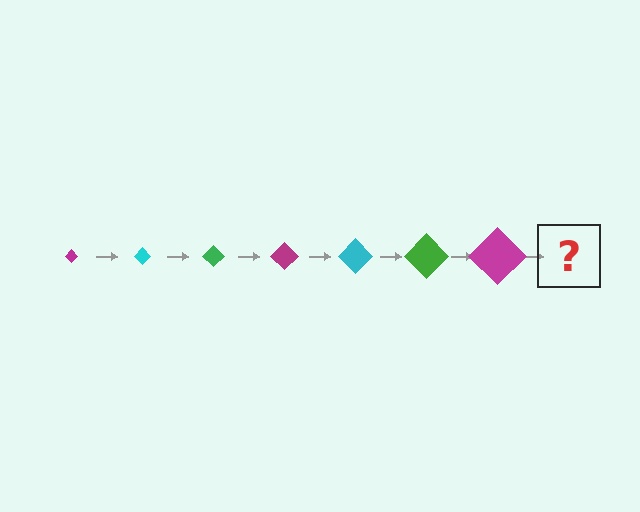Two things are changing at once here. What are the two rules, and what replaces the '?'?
The two rules are that the diamond grows larger each step and the color cycles through magenta, cyan, and green. The '?' should be a cyan diamond, larger than the previous one.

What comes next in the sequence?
The next element should be a cyan diamond, larger than the previous one.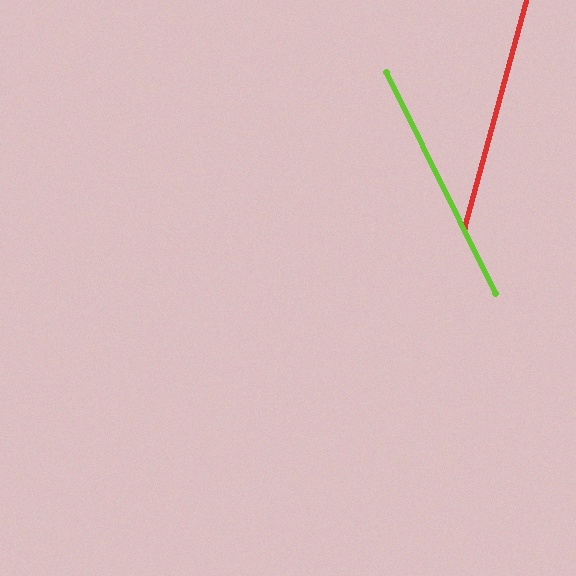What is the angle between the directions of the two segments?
Approximately 41 degrees.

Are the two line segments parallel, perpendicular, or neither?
Neither parallel nor perpendicular — they differ by about 41°.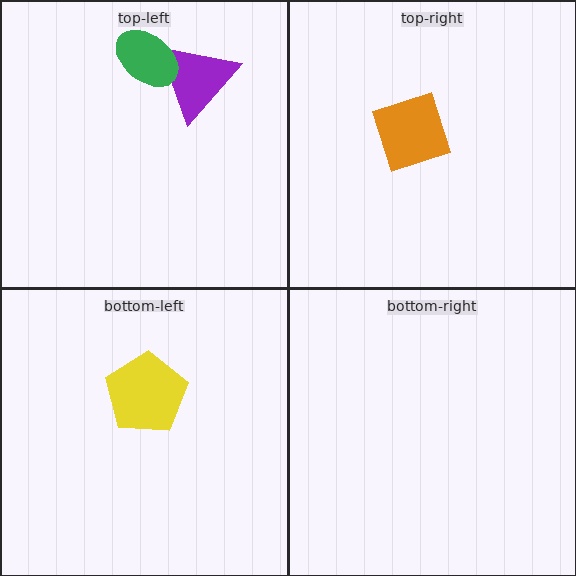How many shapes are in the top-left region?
2.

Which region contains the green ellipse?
The top-left region.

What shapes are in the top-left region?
The purple triangle, the green ellipse.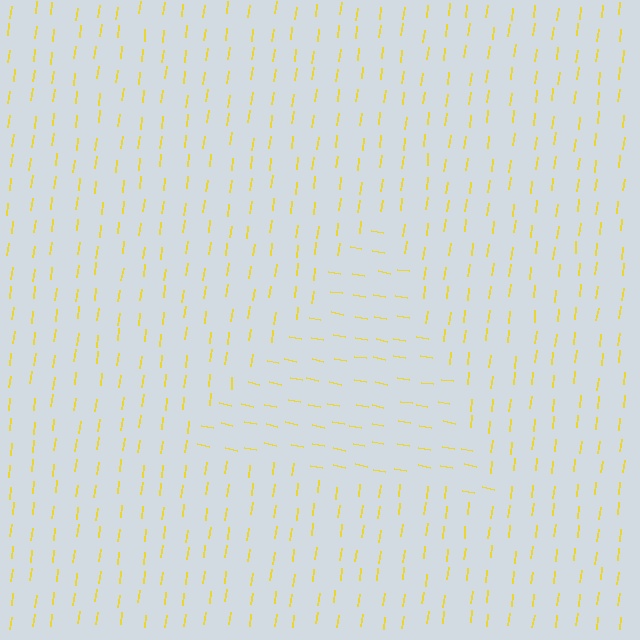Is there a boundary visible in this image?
Yes, there is a texture boundary formed by a change in line orientation.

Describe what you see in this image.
The image is filled with small yellow line segments. A triangle region in the image has lines oriented differently from the surrounding lines, creating a visible texture boundary.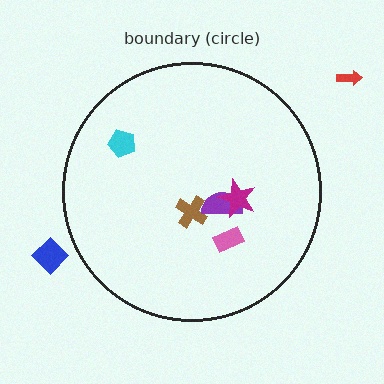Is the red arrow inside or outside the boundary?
Outside.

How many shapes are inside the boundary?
5 inside, 2 outside.